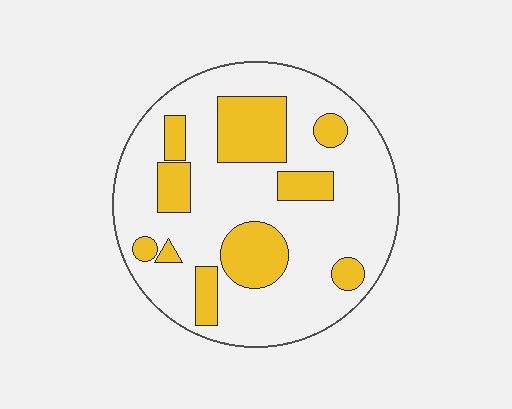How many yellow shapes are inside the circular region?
10.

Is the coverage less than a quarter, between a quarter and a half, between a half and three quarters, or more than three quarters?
Between a quarter and a half.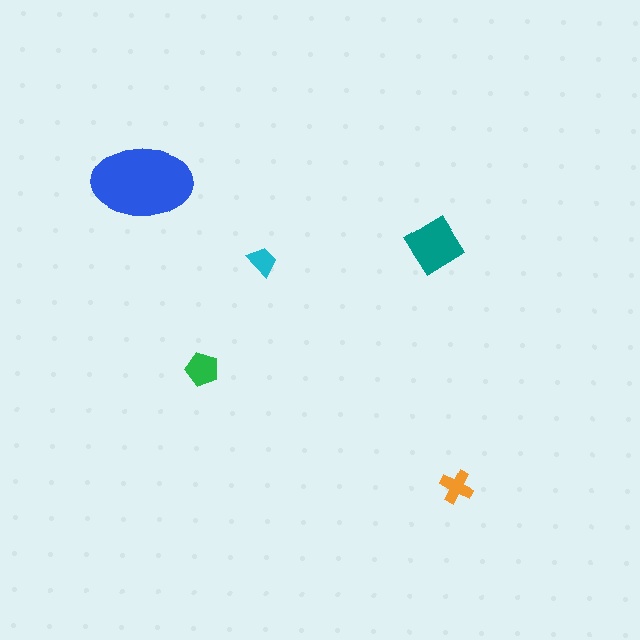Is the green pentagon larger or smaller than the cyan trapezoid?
Larger.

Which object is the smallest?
The cyan trapezoid.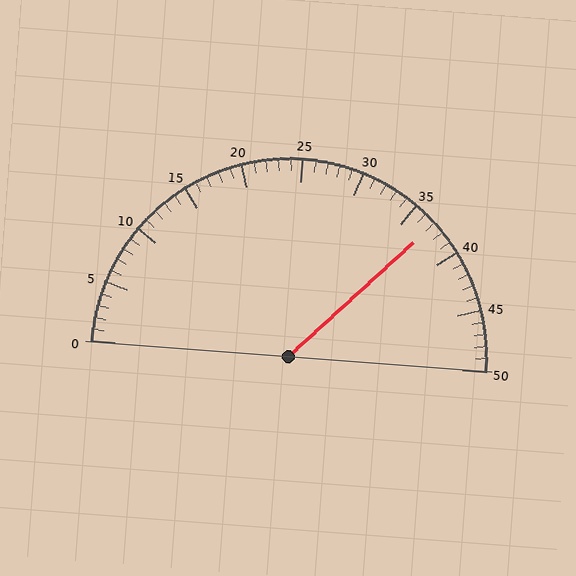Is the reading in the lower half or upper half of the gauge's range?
The reading is in the upper half of the range (0 to 50).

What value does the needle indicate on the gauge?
The needle indicates approximately 37.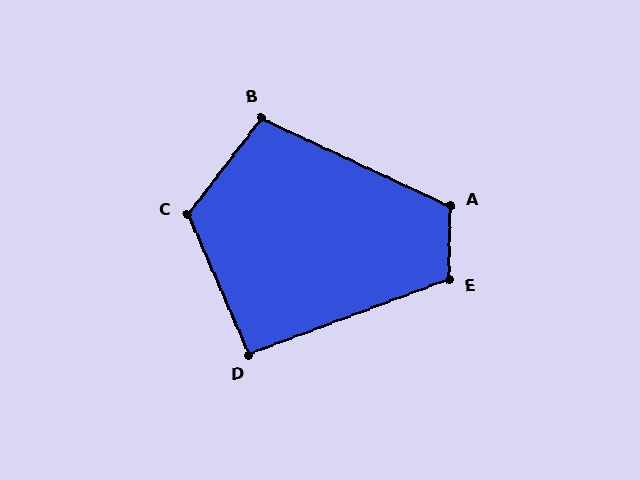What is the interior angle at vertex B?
Approximately 103 degrees (obtuse).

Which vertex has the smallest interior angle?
D, at approximately 93 degrees.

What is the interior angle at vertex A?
Approximately 114 degrees (obtuse).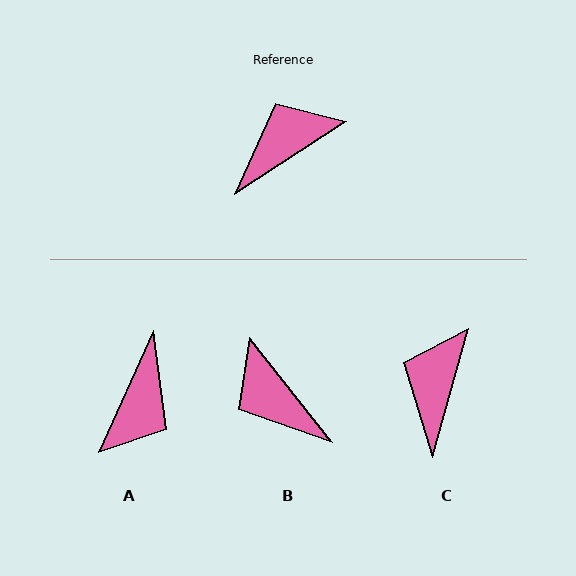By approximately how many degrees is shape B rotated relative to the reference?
Approximately 95 degrees counter-clockwise.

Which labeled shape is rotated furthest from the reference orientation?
A, about 147 degrees away.